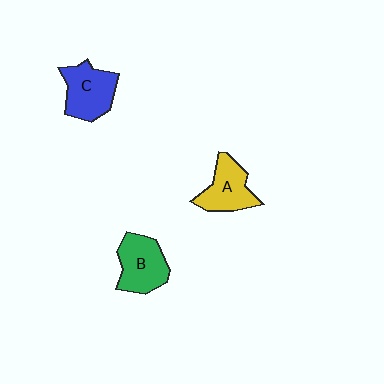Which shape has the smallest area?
Shape A (yellow).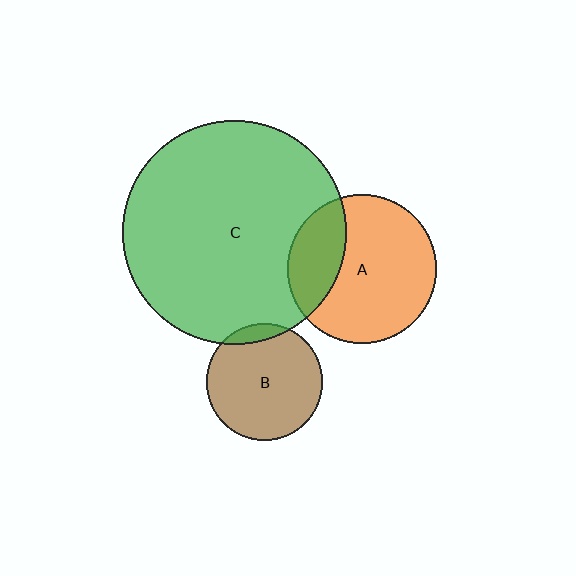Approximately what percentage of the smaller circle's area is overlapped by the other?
Approximately 10%.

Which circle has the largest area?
Circle C (green).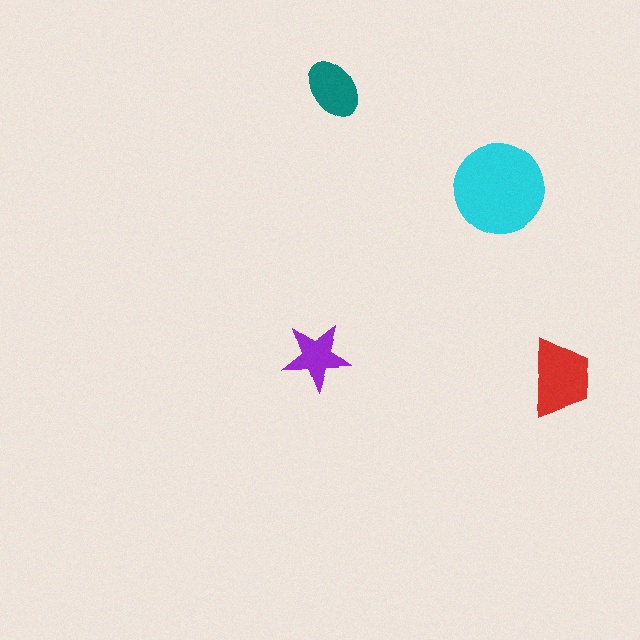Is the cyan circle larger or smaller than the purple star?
Larger.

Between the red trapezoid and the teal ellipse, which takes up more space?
The red trapezoid.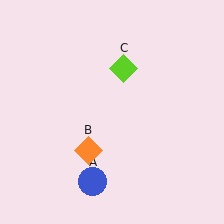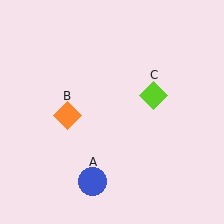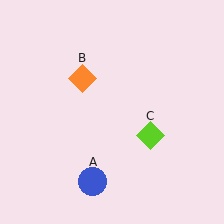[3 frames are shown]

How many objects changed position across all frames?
2 objects changed position: orange diamond (object B), lime diamond (object C).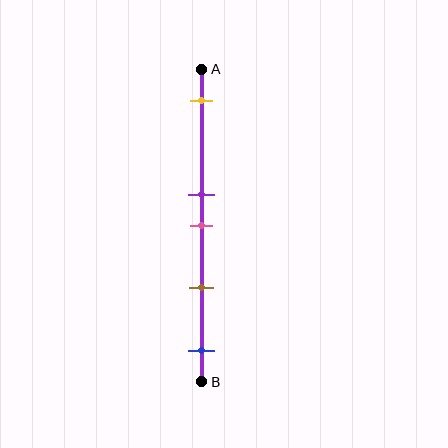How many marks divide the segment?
There are 5 marks dividing the segment.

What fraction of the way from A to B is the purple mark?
The purple mark is approximately 40% (0.4) of the way from A to B.